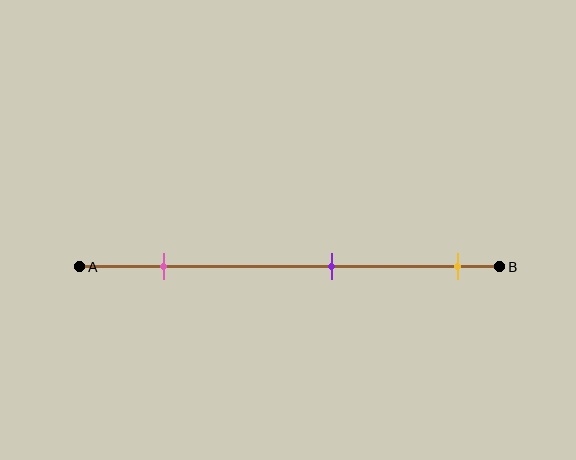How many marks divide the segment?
There are 3 marks dividing the segment.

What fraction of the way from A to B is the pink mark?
The pink mark is approximately 20% (0.2) of the way from A to B.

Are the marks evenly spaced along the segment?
Yes, the marks are approximately evenly spaced.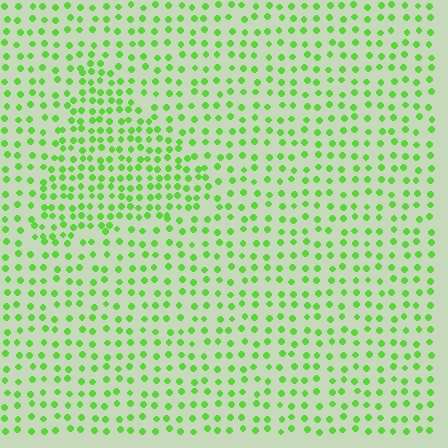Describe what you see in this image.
The image contains small lime elements arranged at two different densities. A triangle-shaped region is visible where the elements are more densely packed than the surrounding area.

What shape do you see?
I see a triangle.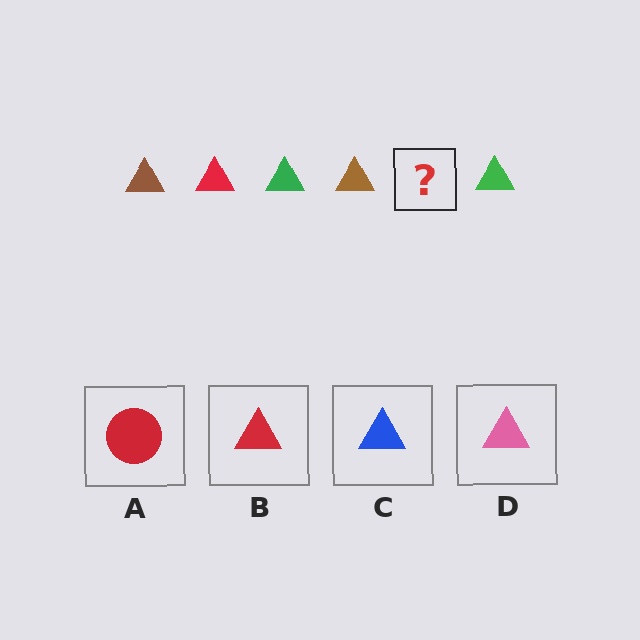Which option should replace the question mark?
Option B.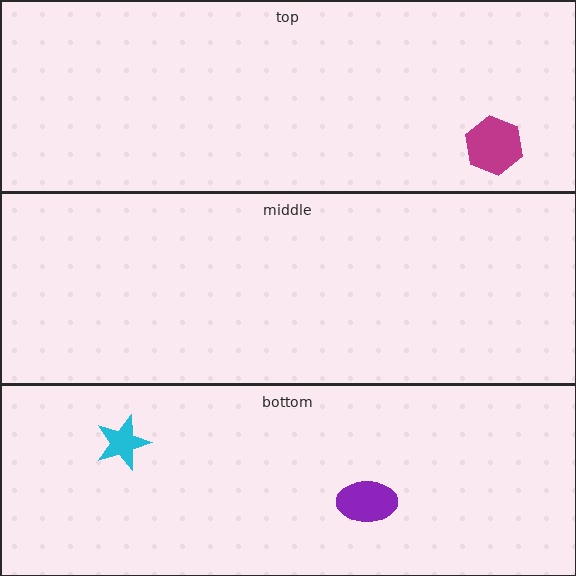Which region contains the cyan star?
The bottom region.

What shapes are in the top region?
The magenta hexagon.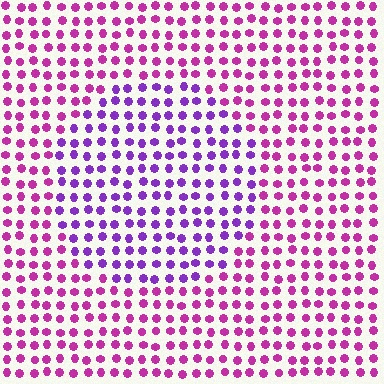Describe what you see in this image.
The image is filled with small magenta elements in a uniform arrangement. A circle-shaped region is visible where the elements are tinted to a slightly different hue, forming a subtle color boundary.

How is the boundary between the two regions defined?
The boundary is defined purely by a slight shift in hue (about 36 degrees). Spacing, size, and orientation are identical on both sides.